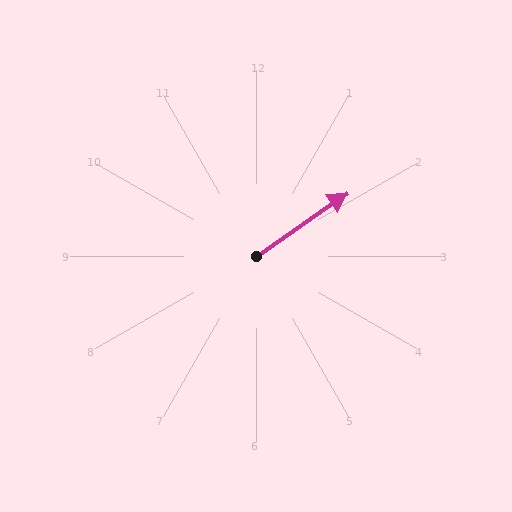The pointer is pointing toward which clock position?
Roughly 2 o'clock.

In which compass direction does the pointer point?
Northeast.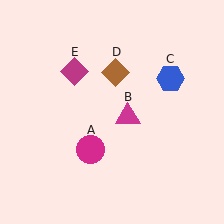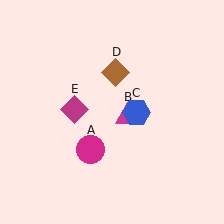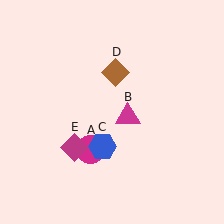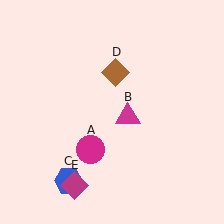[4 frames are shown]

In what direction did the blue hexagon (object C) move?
The blue hexagon (object C) moved down and to the left.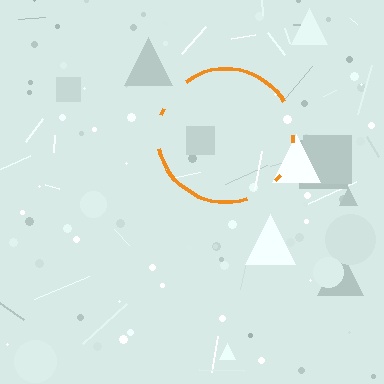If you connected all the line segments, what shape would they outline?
They would outline a circle.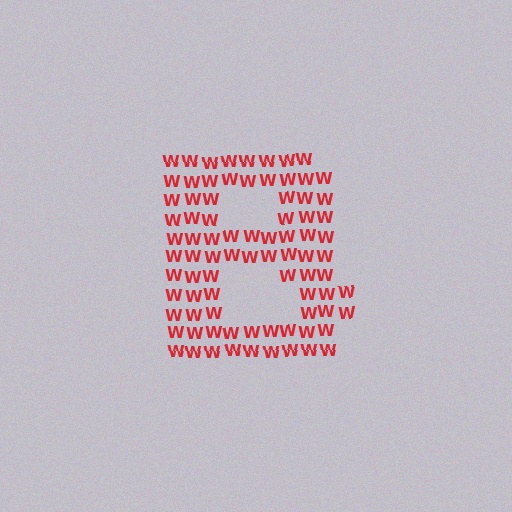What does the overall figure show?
The overall figure shows the letter B.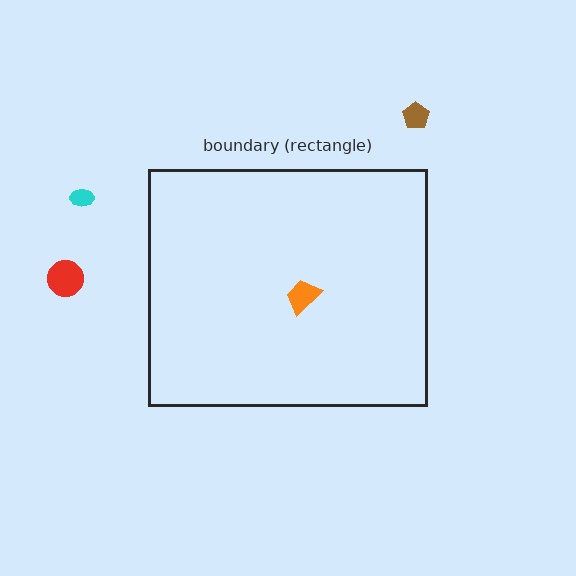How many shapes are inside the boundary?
1 inside, 3 outside.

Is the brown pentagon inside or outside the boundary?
Outside.